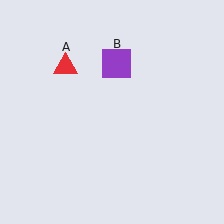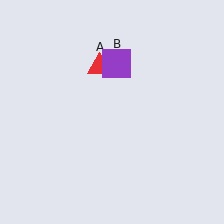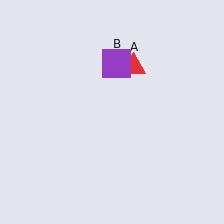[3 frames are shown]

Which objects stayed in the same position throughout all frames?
Purple square (object B) remained stationary.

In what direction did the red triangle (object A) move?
The red triangle (object A) moved right.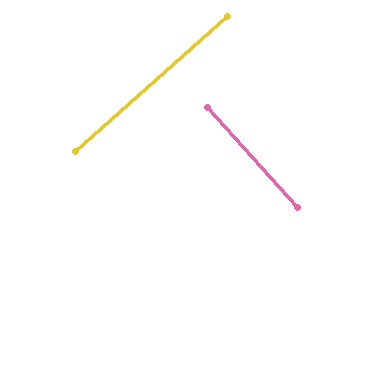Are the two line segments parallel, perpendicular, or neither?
Perpendicular — they meet at approximately 90°.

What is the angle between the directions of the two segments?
Approximately 90 degrees.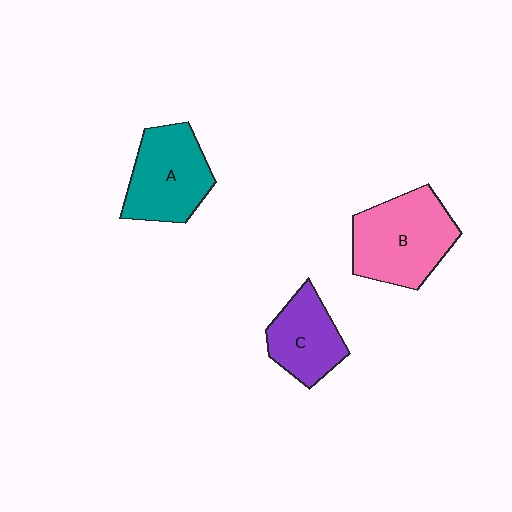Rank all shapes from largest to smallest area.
From largest to smallest: B (pink), A (teal), C (purple).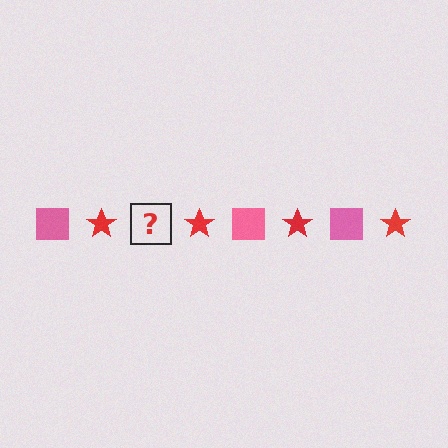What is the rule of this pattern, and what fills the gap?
The rule is that the pattern alternates between pink square and red star. The gap should be filled with a pink square.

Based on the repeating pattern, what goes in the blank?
The blank should be a pink square.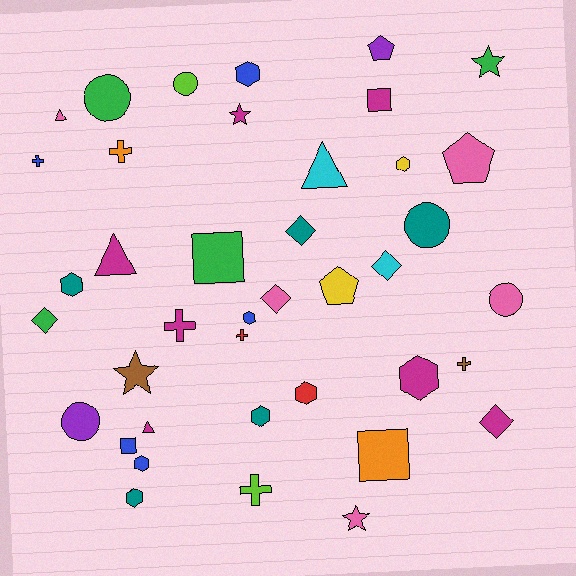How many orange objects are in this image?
There are 2 orange objects.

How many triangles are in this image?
There are 4 triangles.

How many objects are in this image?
There are 40 objects.